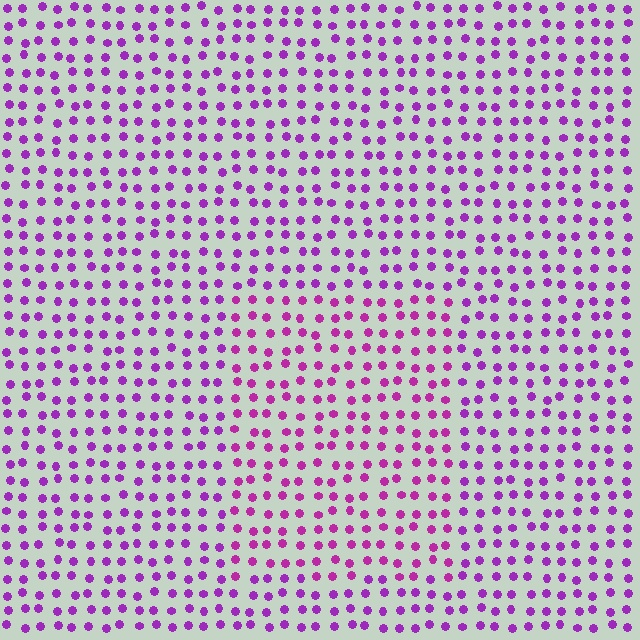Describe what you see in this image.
The image is filled with small purple elements in a uniform arrangement. A rectangle-shaped region is visible where the elements are tinted to a slightly different hue, forming a subtle color boundary.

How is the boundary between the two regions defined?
The boundary is defined purely by a slight shift in hue (about 22 degrees). Spacing, size, and orientation are identical on both sides.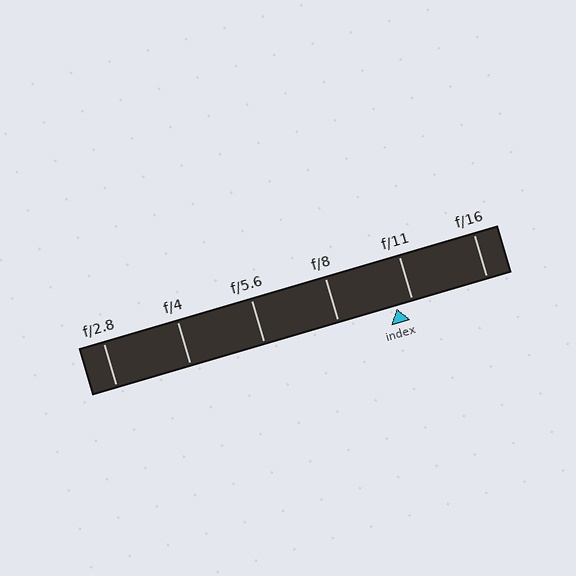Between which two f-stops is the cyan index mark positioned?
The index mark is between f/8 and f/11.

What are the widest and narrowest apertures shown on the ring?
The widest aperture shown is f/2.8 and the narrowest is f/16.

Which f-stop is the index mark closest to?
The index mark is closest to f/11.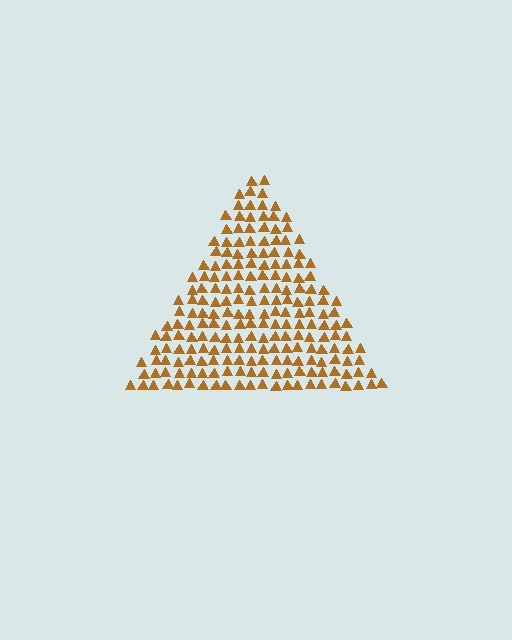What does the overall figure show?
The overall figure shows a triangle.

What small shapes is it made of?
It is made of small triangles.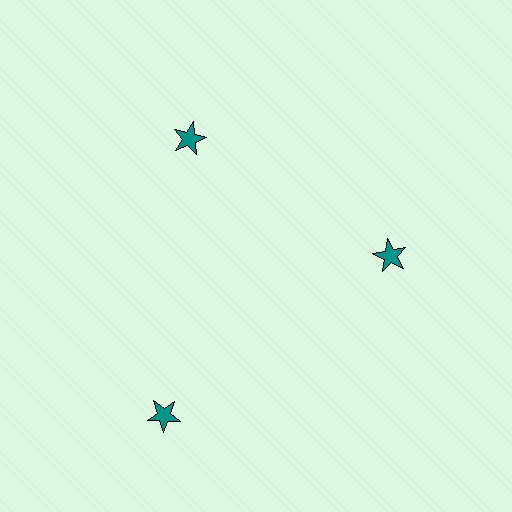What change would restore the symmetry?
The symmetry would be restored by moving it inward, back onto the ring so that all 3 stars sit at equal angles and equal distance from the center.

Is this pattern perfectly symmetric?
No. The 3 teal stars are arranged in a ring, but one element near the 7 o'clock position is pushed outward from the center, breaking the 3-fold rotational symmetry.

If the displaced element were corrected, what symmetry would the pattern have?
It would have 3-fold rotational symmetry — the pattern would map onto itself every 120 degrees.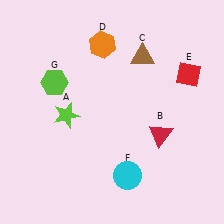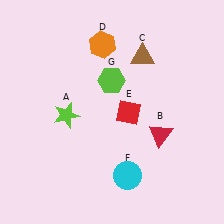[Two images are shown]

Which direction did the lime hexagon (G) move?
The lime hexagon (G) moved right.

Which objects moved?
The objects that moved are: the red diamond (E), the lime hexagon (G).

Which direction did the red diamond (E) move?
The red diamond (E) moved left.